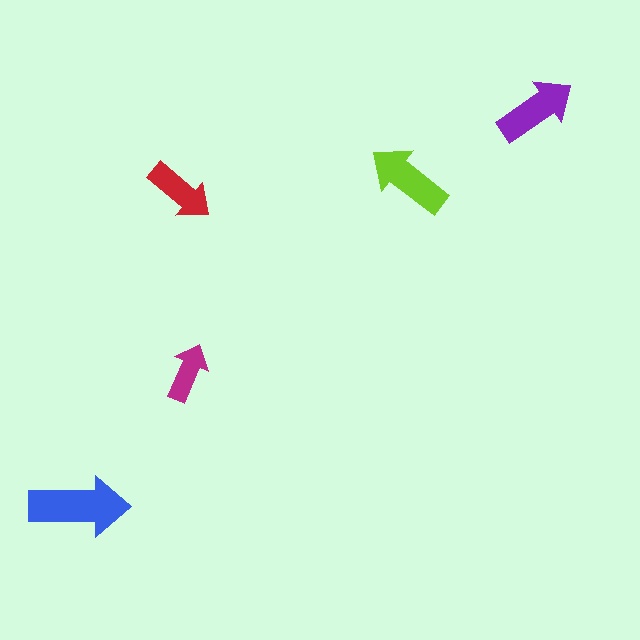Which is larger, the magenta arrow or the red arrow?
The red one.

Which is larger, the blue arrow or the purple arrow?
The blue one.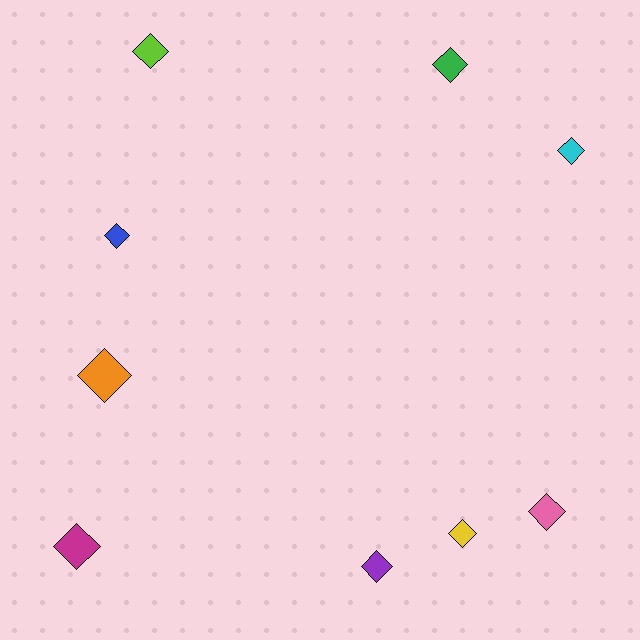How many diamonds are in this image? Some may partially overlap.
There are 9 diamonds.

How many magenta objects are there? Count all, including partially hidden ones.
There is 1 magenta object.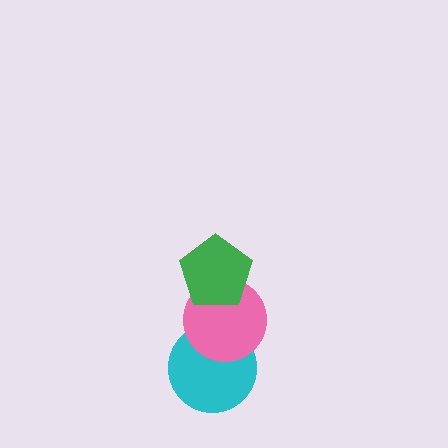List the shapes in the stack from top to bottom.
From top to bottom: the green pentagon, the pink circle, the cyan circle.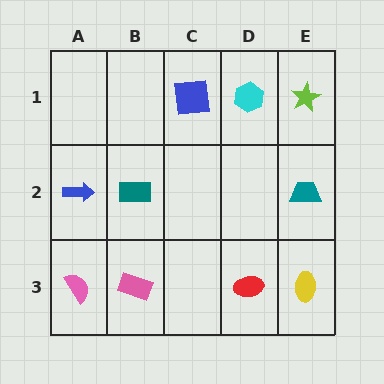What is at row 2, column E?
A teal trapezoid.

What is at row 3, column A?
A pink semicircle.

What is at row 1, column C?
A blue square.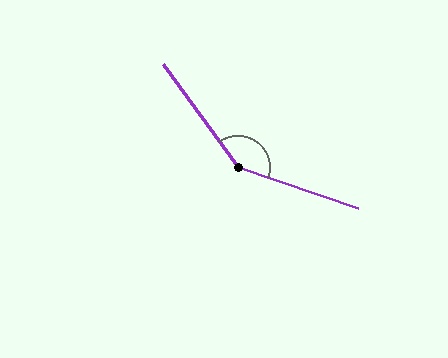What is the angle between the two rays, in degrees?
Approximately 144 degrees.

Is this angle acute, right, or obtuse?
It is obtuse.